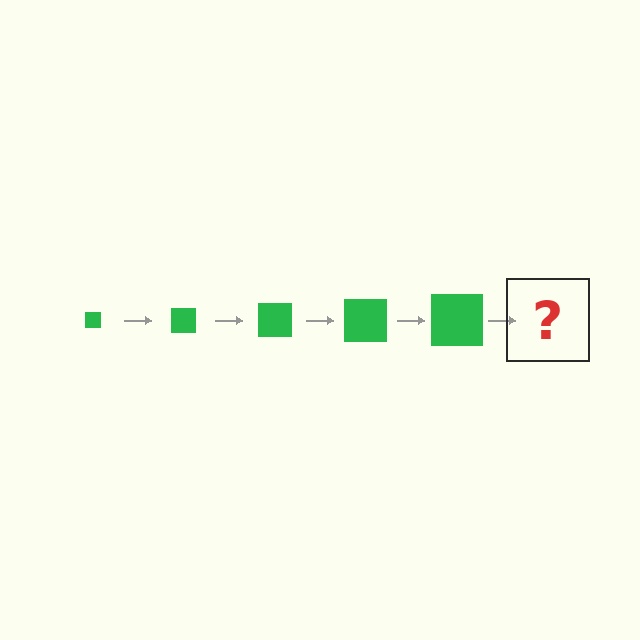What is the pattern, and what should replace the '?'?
The pattern is that the square gets progressively larger each step. The '?' should be a green square, larger than the previous one.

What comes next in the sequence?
The next element should be a green square, larger than the previous one.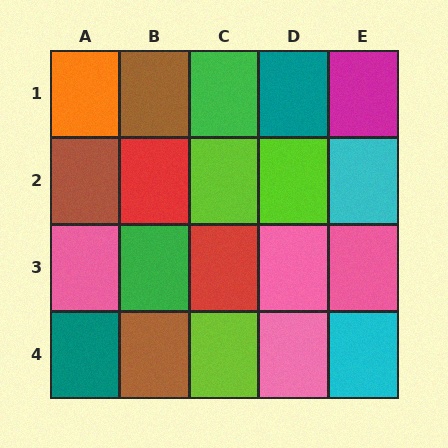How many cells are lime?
3 cells are lime.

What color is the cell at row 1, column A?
Orange.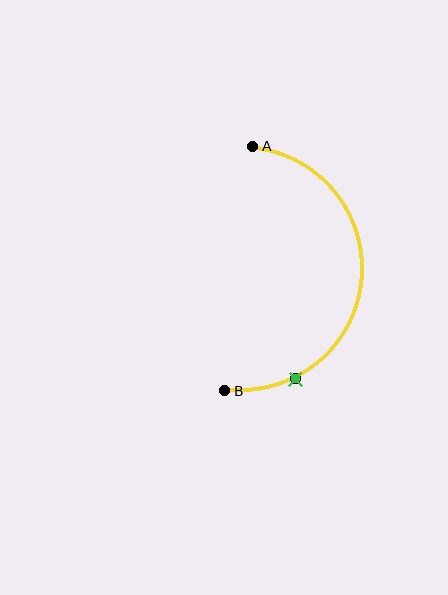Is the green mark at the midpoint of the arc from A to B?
No. The green mark lies on the arc but is closer to endpoint B. The arc midpoint would be at the point on the curve equidistant along the arc from both A and B.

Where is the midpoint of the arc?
The arc midpoint is the point on the curve farthest from the straight line joining A and B. It sits to the right of that line.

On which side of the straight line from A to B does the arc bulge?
The arc bulges to the right of the straight line connecting A and B.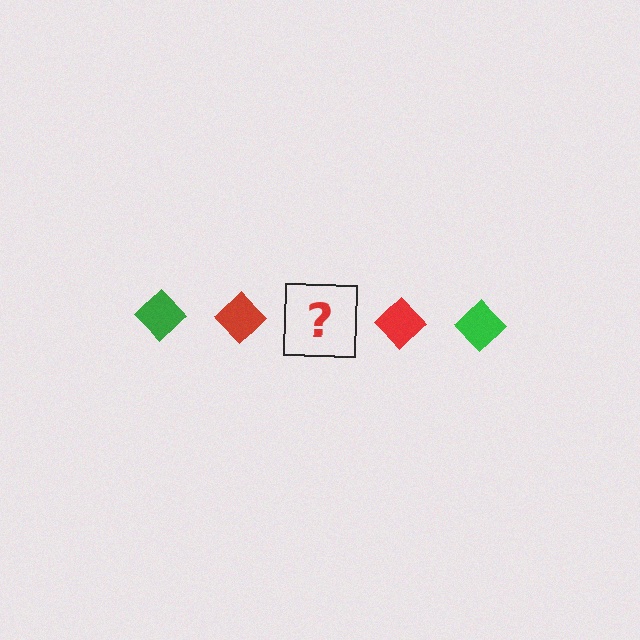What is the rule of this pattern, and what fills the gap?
The rule is that the pattern cycles through green, red diamonds. The gap should be filled with a green diamond.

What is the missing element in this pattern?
The missing element is a green diamond.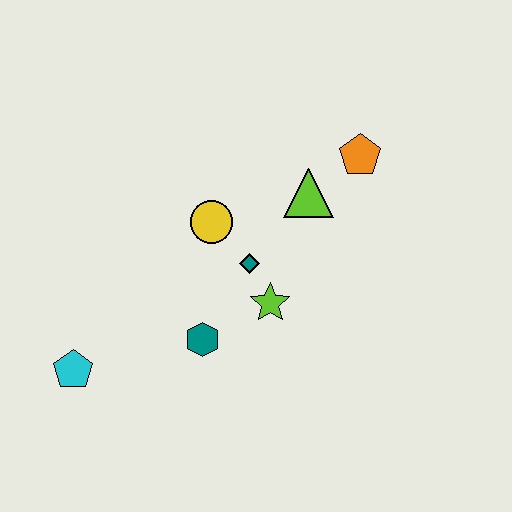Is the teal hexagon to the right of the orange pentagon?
No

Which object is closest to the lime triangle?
The orange pentagon is closest to the lime triangle.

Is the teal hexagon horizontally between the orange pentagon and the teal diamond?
No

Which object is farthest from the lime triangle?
The cyan pentagon is farthest from the lime triangle.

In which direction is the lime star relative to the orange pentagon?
The lime star is below the orange pentagon.